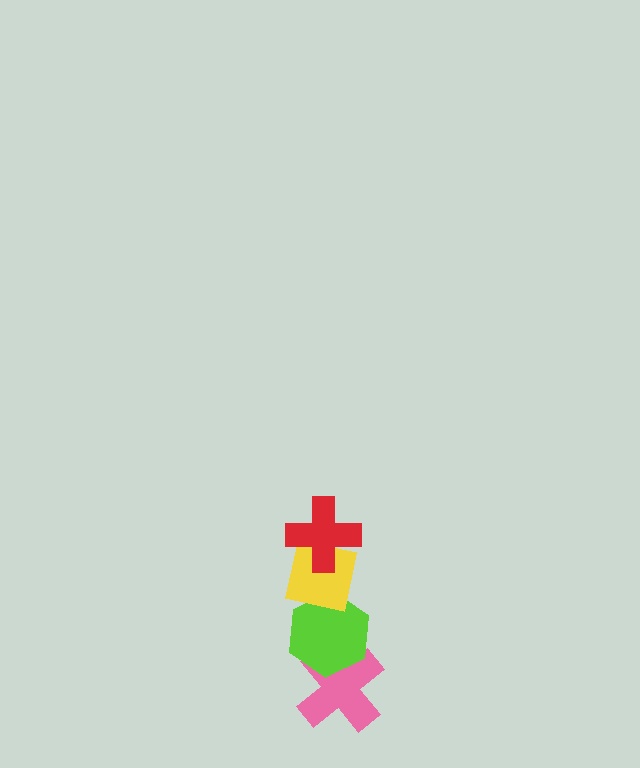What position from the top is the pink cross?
The pink cross is 4th from the top.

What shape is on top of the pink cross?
The lime hexagon is on top of the pink cross.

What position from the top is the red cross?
The red cross is 1st from the top.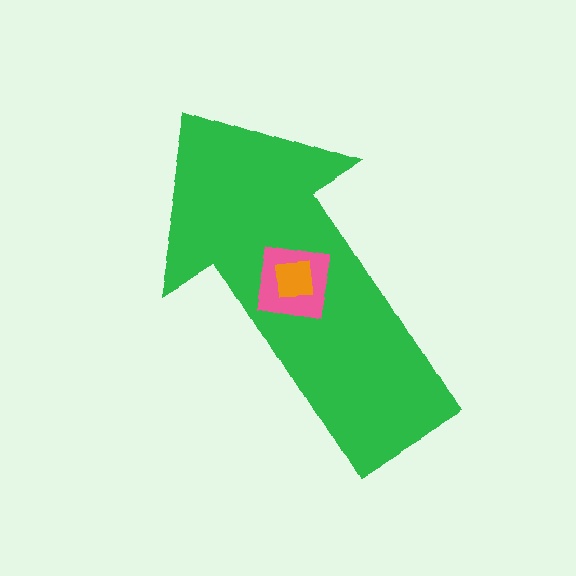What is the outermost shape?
The green arrow.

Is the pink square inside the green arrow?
Yes.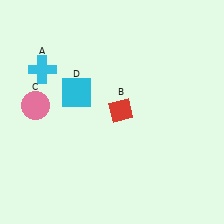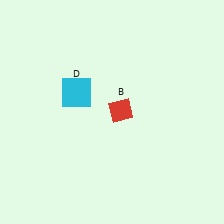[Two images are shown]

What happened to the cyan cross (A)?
The cyan cross (A) was removed in Image 2. It was in the top-left area of Image 1.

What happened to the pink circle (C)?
The pink circle (C) was removed in Image 2. It was in the top-left area of Image 1.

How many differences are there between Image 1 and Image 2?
There are 2 differences between the two images.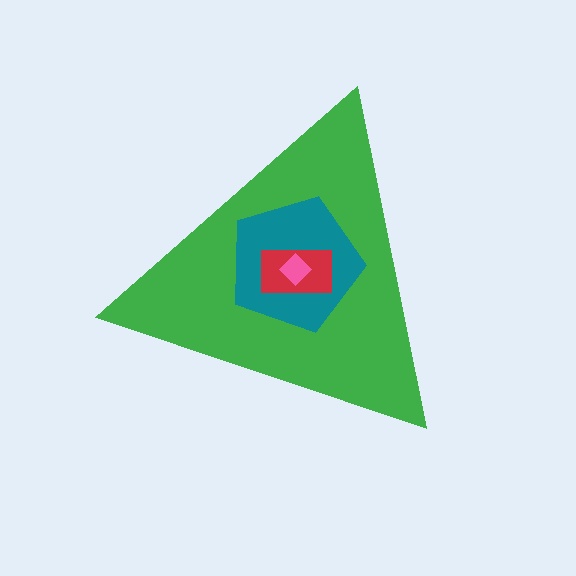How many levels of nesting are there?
4.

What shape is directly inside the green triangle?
The teal pentagon.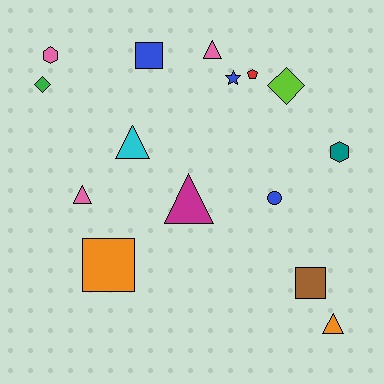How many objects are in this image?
There are 15 objects.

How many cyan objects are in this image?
There is 1 cyan object.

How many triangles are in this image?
There are 5 triangles.